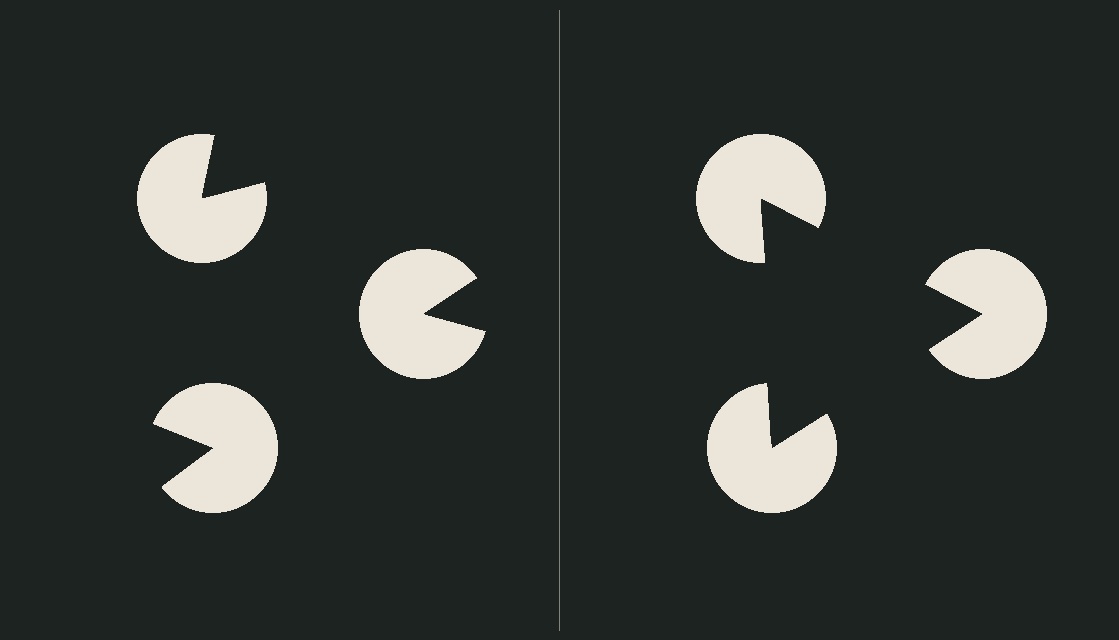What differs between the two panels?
The pac-man discs are positioned identically on both sides; only the wedge orientations differ. On the right they align to a triangle; on the left they are misaligned.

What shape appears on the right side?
An illusory triangle.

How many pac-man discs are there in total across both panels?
6 — 3 on each side.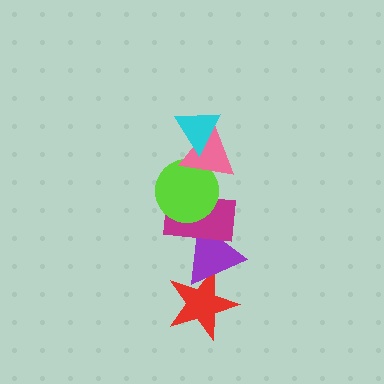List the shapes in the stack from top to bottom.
From top to bottom: the cyan triangle, the pink triangle, the lime circle, the magenta rectangle, the purple triangle, the red star.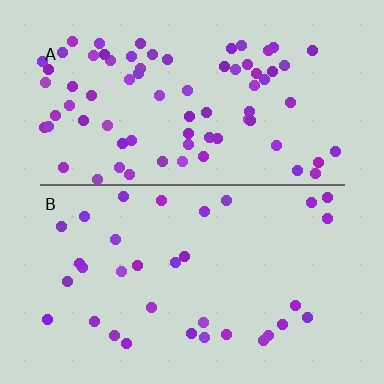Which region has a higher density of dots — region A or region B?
A (the top).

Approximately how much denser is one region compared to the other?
Approximately 2.2× — region A over region B.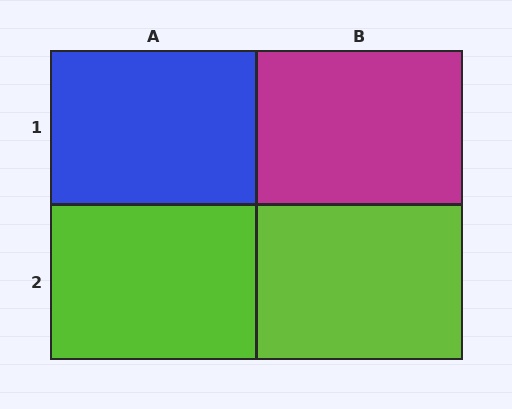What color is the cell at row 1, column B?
Magenta.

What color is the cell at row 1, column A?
Blue.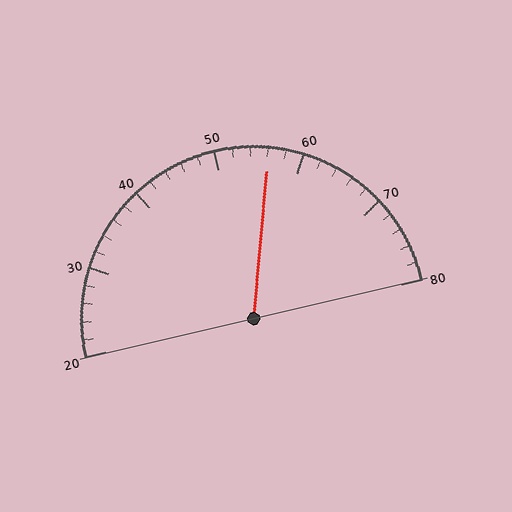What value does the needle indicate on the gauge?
The needle indicates approximately 56.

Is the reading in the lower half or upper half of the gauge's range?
The reading is in the upper half of the range (20 to 80).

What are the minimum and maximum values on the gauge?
The gauge ranges from 20 to 80.